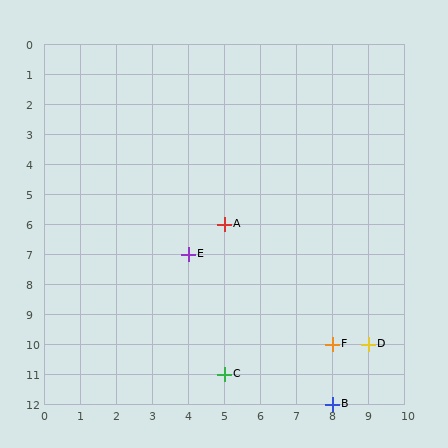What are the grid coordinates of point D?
Point D is at grid coordinates (9, 10).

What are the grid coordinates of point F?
Point F is at grid coordinates (8, 10).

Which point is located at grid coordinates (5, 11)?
Point C is at (5, 11).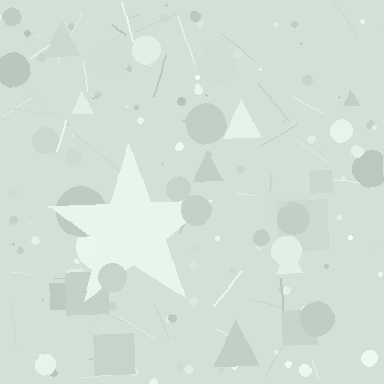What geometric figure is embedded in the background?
A star is embedded in the background.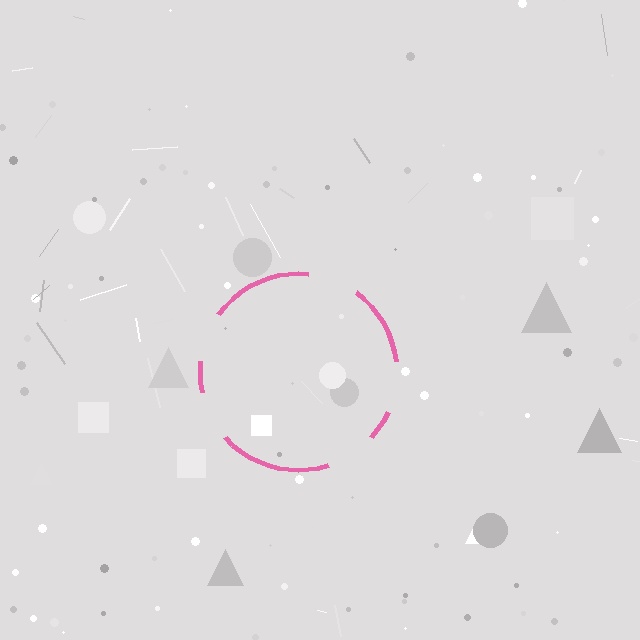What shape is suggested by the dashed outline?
The dashed outline suggests a circle.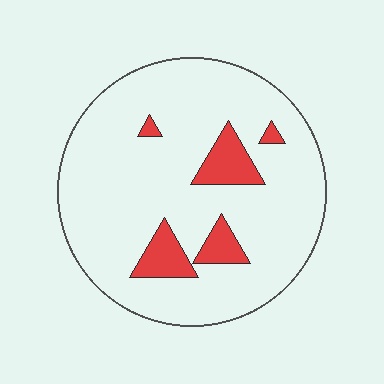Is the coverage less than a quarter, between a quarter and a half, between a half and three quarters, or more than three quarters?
Less than a quarter.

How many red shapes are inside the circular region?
5.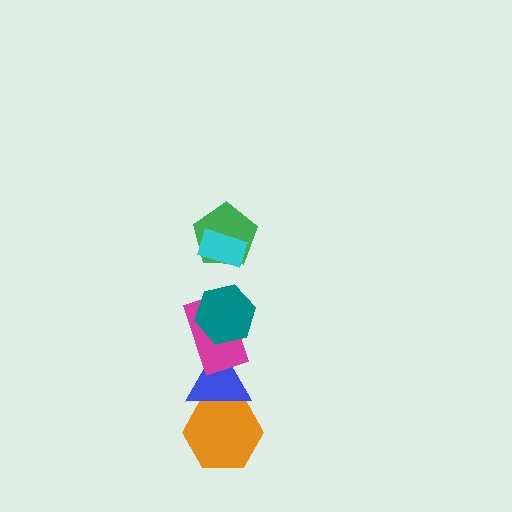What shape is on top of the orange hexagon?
The blue triangle is on top of the orange hexagon.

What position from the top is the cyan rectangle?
The cyan rectangle is 1st from the top.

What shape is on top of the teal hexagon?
The green pentagon is on top of the teal hexagon.